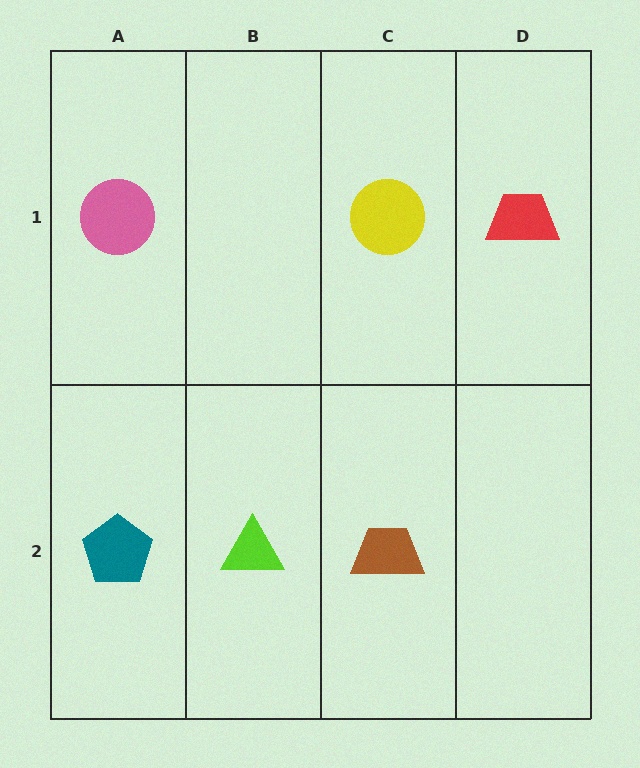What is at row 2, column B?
A lime triangle.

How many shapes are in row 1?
3 shapes.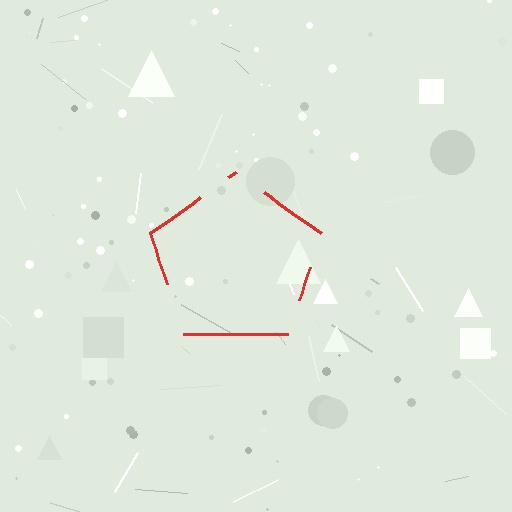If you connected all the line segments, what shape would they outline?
They would outline a pentagon.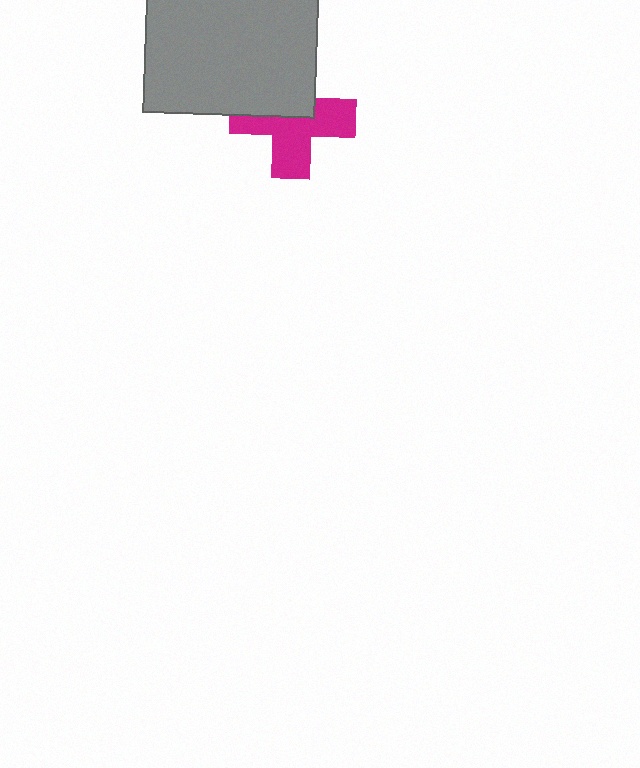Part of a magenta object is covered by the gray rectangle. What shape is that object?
It is a cross.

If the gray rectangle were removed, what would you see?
You would see the complete magenta cross.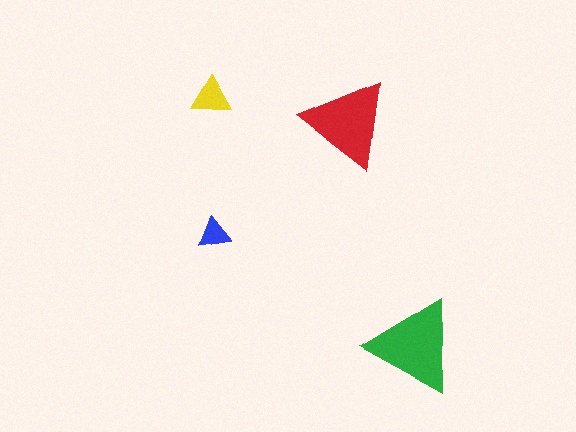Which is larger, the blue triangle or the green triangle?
The green one.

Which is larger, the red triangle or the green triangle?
The green one.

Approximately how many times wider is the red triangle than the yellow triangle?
About 2 times wider.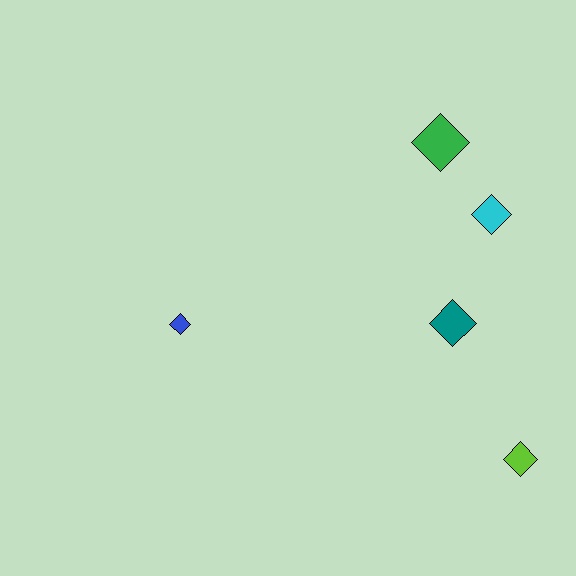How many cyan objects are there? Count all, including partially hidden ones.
There is 1 cyan object.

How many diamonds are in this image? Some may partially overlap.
There are 5 diamonds.